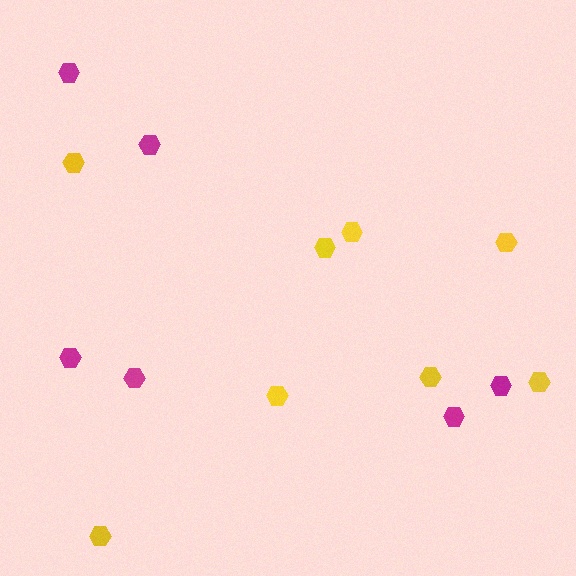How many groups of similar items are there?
There are 2 groups: one group of yellow hexagons (8) and one group of magenta hexagons (6).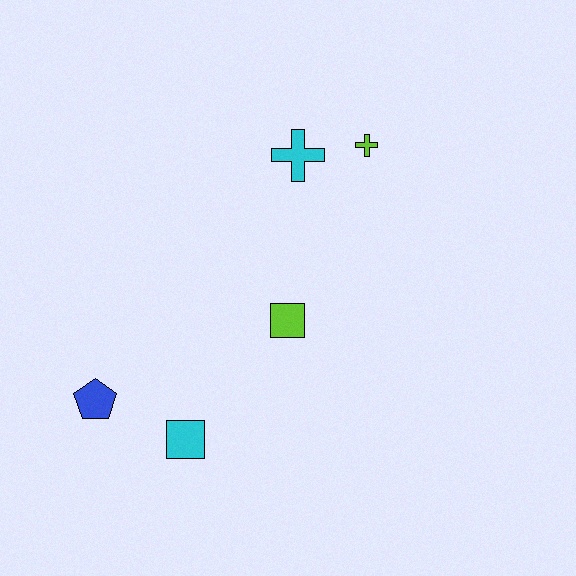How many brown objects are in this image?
There are no brown objects.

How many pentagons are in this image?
There is 1 pentagon.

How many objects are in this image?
There are 5 objects.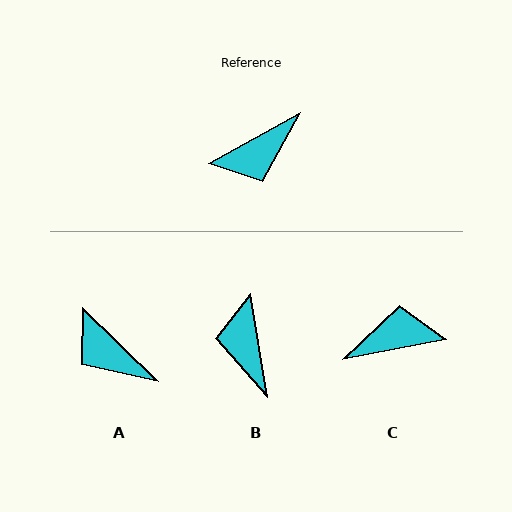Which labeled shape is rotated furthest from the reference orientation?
C, about 162 degrees away.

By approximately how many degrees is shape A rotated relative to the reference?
Approximately 73 degrees clockwise.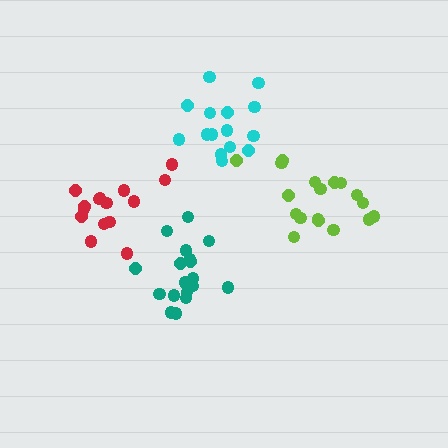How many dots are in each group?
Group 1: 18 dots, Group 2: 18 dots, Group 3: 15 dots, Group 4: 15 dots (66 total).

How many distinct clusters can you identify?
There are 4 distinct clusters.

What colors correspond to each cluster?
The clusters are colored: teal, lime, red, cyan.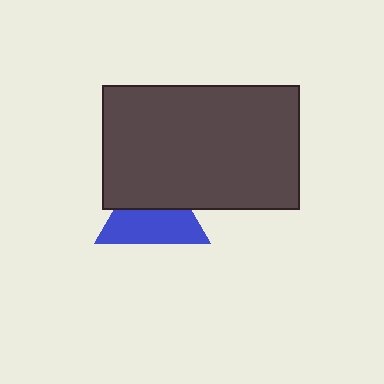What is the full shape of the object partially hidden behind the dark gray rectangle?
The partially hidden object is a blue triangle.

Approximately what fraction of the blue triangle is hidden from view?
Roughly 44% of the blue triangle is hidden behind the dark gray rectangle.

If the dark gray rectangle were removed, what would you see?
You would see the complete blue triangle.